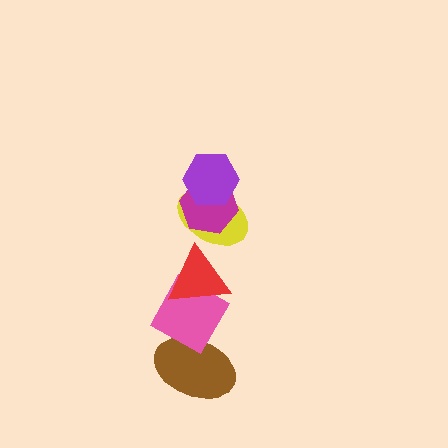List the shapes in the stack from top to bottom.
From top to bottom: the purple hexagon, the magenta hexagon, the yellow ellipse, the red triangle, the pink diamond, the brown ellipse.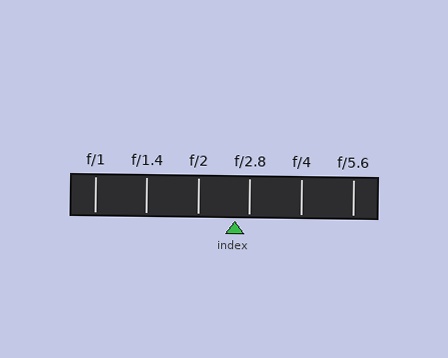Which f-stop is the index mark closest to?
The index mark is closest to f/2.8.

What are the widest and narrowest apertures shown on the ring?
The widest aperture shown is f/1 and the narrowest is f/5.6.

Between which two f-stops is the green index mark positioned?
The index mark is between f/2 and f/2.8.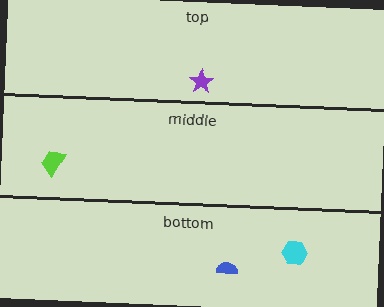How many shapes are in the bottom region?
2.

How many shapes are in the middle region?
1.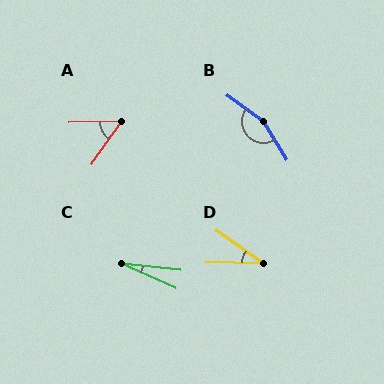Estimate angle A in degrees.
Approximately 53 degrees.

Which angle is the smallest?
C, at approximately 18 degrees.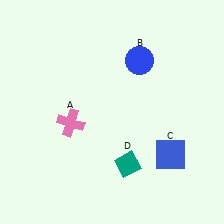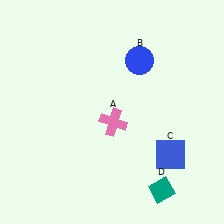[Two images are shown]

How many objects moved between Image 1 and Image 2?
2 objects moved between the two images.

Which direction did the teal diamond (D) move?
The teal diamond (D) moved right.